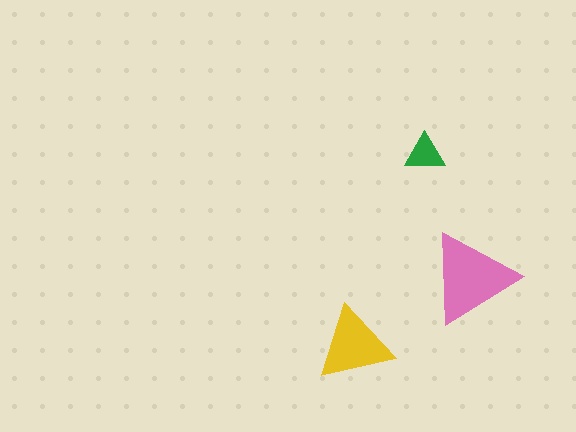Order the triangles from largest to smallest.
the pink one, the yellow one, the green one.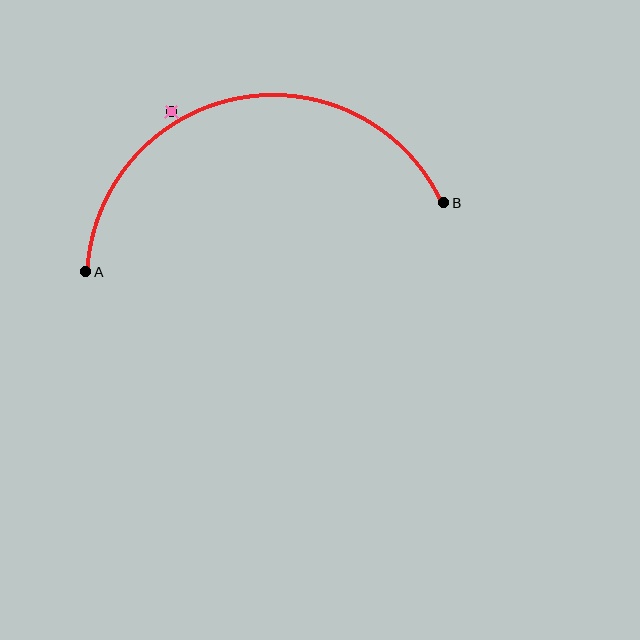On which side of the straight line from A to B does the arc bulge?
The arc bulges above the straight line connecting A and B.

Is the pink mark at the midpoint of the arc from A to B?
No — the pink mark does not lie on the arc at all. It sits slightly outside the curve.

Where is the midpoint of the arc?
The arc midpoint is the point on the curve farthest from the straight line joining A and B. It sits above that line.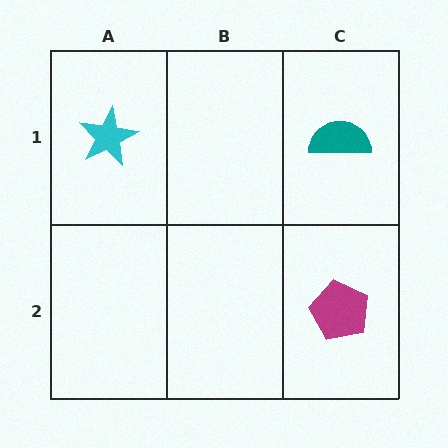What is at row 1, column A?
A cyan star.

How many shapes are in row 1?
2 shapes.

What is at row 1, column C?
A teal semicircle.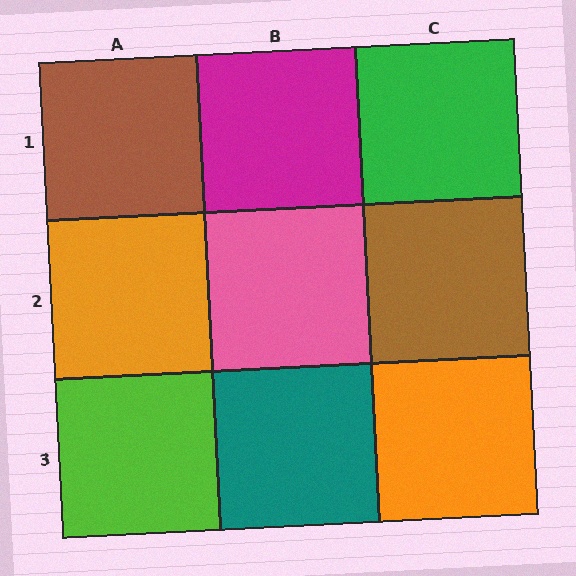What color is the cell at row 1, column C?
Green.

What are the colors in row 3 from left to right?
Lime, teal, orange.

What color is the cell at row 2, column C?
Brown.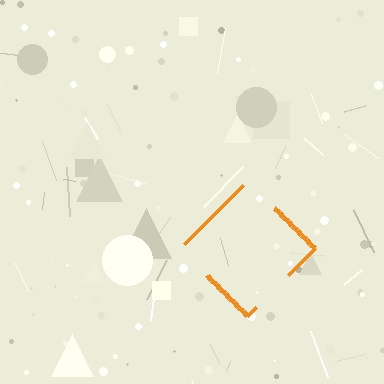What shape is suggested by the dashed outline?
The dashed outline suggests a diamond.